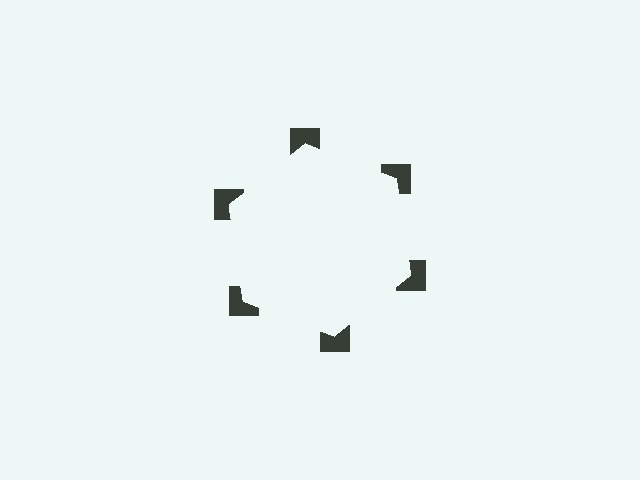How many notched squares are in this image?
There are 6 — one at each vertex of the illusory hexagon.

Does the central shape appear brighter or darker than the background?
It typically appears slightly brighter than the background, even though no actual brightness change is drawn.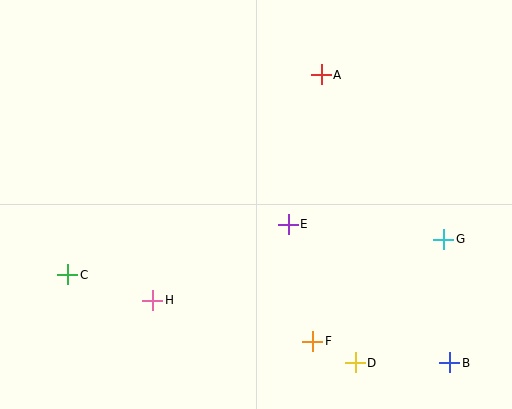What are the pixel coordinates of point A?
Point A is at (321, 75).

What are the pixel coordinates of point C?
Point C is at (68, 275).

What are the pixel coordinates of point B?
Point B is at (450, 363).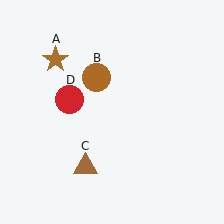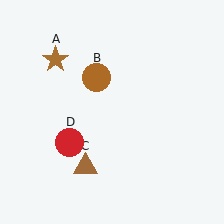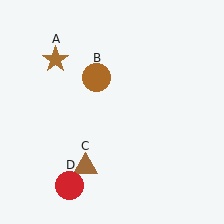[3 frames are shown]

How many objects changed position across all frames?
1 object changed position: red circle (object D).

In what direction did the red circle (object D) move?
The red circle (object D) moved down.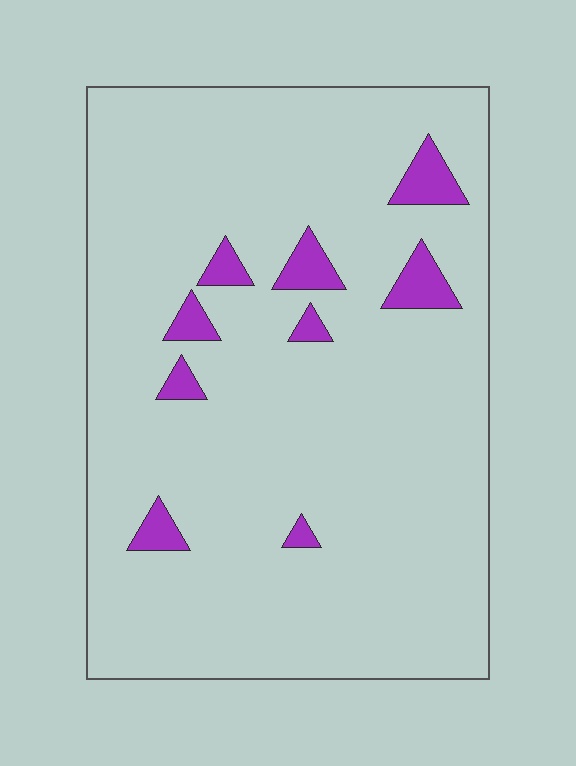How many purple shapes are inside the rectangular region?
9.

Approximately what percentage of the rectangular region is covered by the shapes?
Approximately 5%.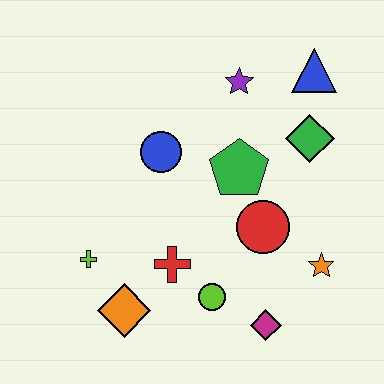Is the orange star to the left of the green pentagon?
No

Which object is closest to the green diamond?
The blue triangle is closest to the green diamond.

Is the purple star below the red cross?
No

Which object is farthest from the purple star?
The orange diamond is farthest from the purple star.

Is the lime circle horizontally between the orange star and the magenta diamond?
No